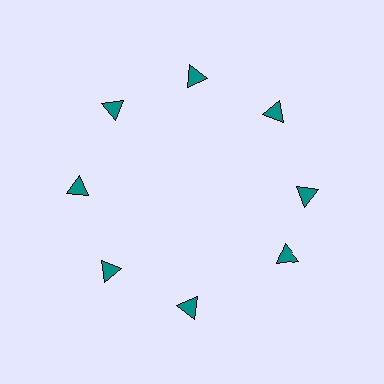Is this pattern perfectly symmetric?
No. The 8 teal triangles are arranged in a ring, but one element near the 4 o'clock position is rotated out of alignment along the ring, breaking the 8-fold rotational symmetry.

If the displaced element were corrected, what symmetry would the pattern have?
It would have 8-fold rotational symmetry — the pattern would map onto itself every 45 degrees.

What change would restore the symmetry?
The symmetry would be restored by rotating it back into even spacing with its neighbors so that all 8 triangles sit at equal angles and equal distance from the center.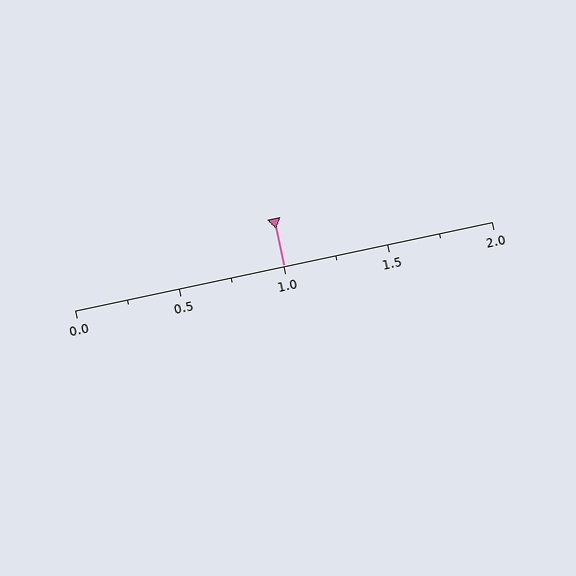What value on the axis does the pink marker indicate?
The marker indicates approximately 1.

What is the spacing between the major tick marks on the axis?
The major ticks are spaced 0.5 apart.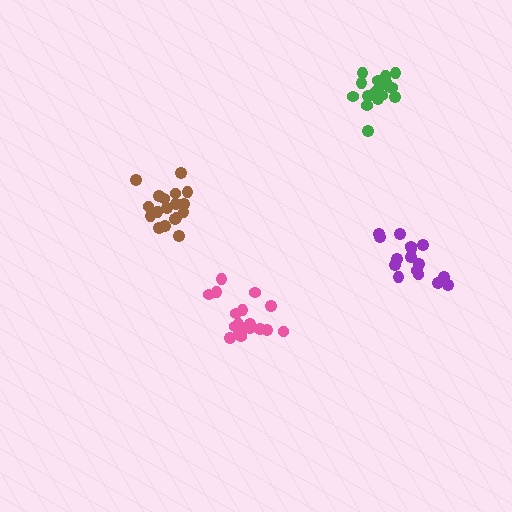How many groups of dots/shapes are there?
There are 4 groups.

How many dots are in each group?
Group 1: 19 dots, Group 2: 19 dots, Group 3: 18 dots, Group 4: 16 dots (72 total).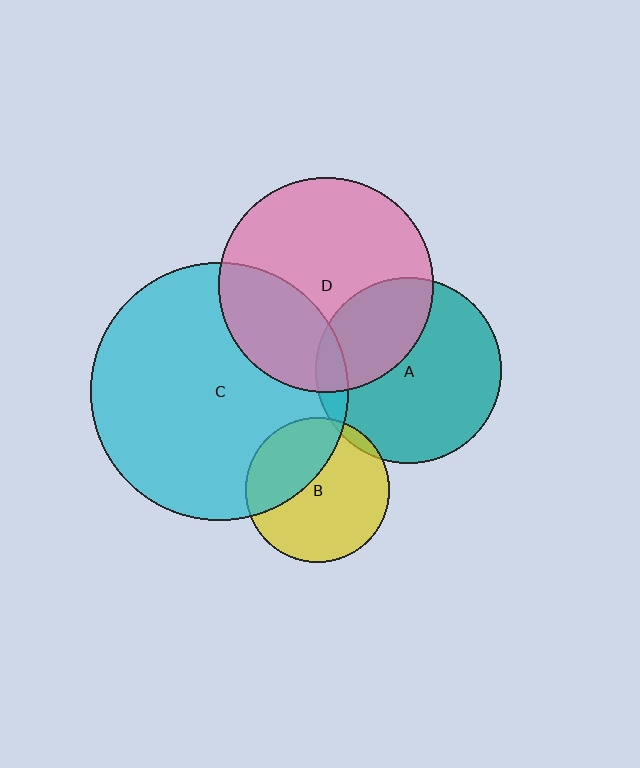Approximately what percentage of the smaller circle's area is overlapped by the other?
Approximately 35%.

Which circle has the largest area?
Circle C (cyan).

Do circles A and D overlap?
Yes.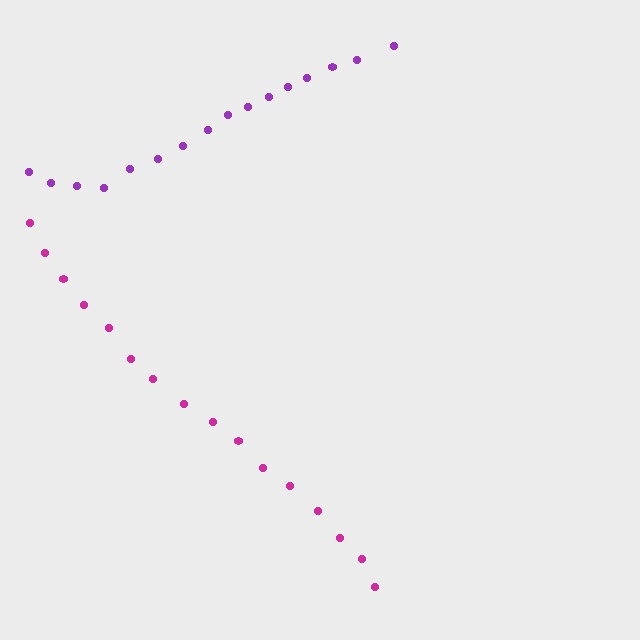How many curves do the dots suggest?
There are 2 distinct paths.